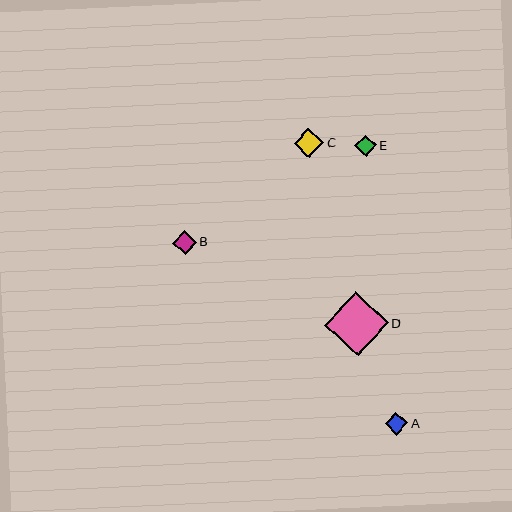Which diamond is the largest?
Diamond D is the largest with a size of approximately 64 pixels.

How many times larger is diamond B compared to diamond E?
Diamond B is approximately 1.1 times the size of diamond E.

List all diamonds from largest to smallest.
From largest to smallest: D, C, B, A, E.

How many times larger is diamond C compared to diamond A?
Diamond C is approximately 1.3 times the size of diamond A.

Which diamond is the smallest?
Diamond E is the smallest with a size of approximately 22 pixels.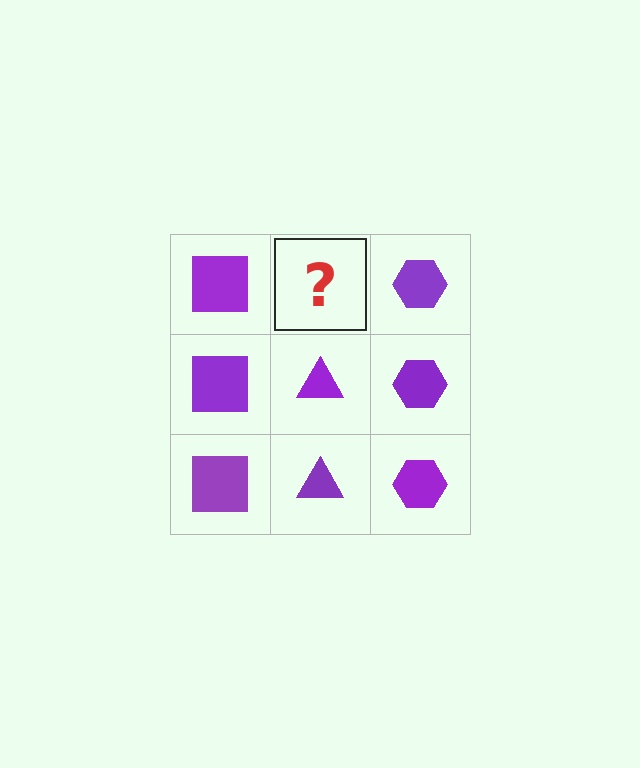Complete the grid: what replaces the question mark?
The question mark should be replaced with a purple triangle.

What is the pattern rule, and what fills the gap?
The rule is that each column has a consistent shape. The gap should be filled with a purple triangle.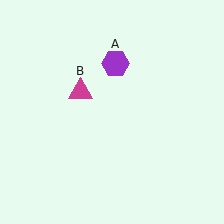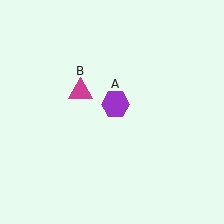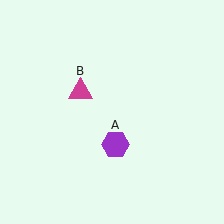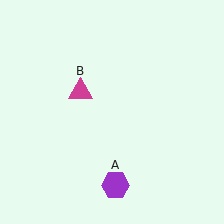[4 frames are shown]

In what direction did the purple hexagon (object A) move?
The purple hexagon (object A) moved down.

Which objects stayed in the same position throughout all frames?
Magenta triangle (object B) remained stationary.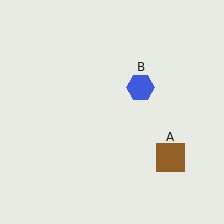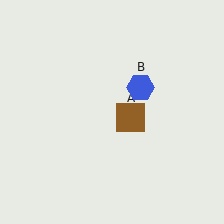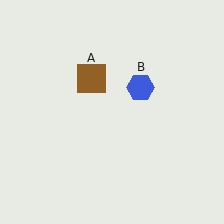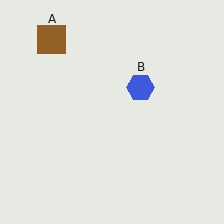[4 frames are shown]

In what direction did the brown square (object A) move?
The brown square (object A) moved up and to the left.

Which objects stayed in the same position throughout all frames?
Blue hexagon (object B) remained stationary.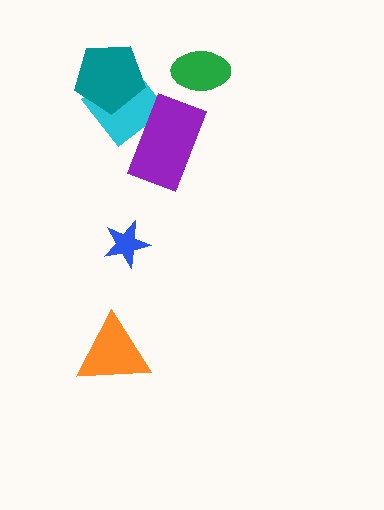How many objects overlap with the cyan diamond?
2 objects overlap with the cyan diamond.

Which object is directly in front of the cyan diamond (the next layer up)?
The purple rectangle is directly in front of the cyan diamond.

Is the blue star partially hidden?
No, no other shape covers it.